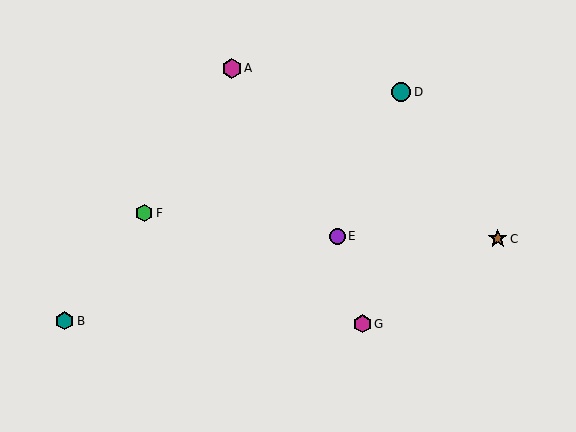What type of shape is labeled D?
Shape D is a teal circle.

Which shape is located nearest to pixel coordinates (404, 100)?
The teal circle (labeled D) at (401, 92) is nearest to that location.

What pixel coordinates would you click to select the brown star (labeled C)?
Click at (498, 239) to select the brown star C.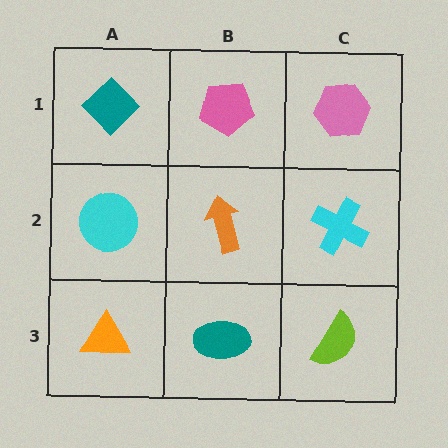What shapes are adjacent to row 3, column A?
A cyan circle (row 2, column A), a teal ellipse (row 3, column B).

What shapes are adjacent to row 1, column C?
A cyan cross (row 2, column C), a pink pentagon (row 1, column B).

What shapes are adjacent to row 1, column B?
An orange arrow (row 2, column B), a teal diamond (row 1, column A), a pink hexagon (row 1, column C).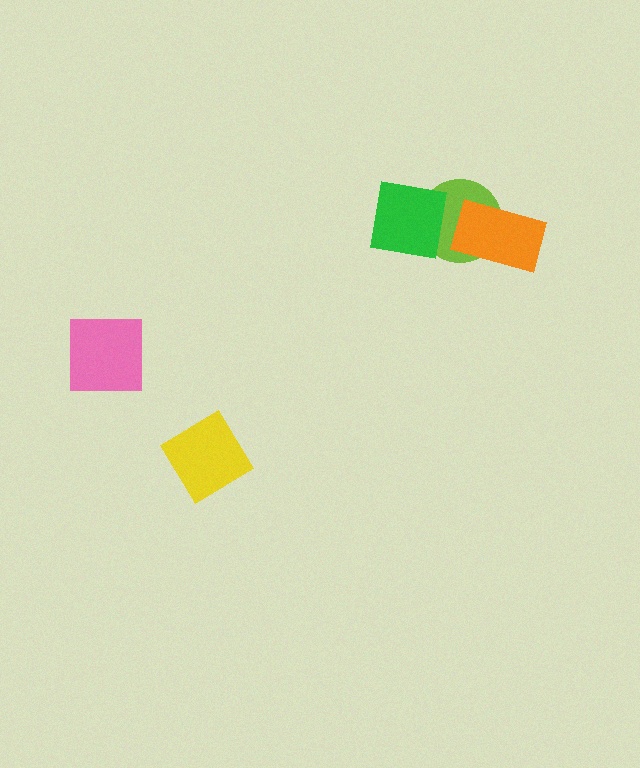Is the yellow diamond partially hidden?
No, no other shape covers it.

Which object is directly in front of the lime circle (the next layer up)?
The orange rectangle is directly in front of the lime circle.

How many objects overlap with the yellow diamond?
0 objects overlap with the yellow diamond.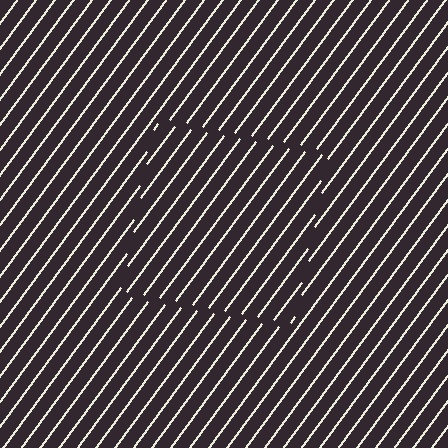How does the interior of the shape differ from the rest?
The interior of the shape contains the same grating, shifted by half a period — the contour is defined by the phase discontinuity where line-ends from the inner and outer gratings abut.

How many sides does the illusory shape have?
4 sides — the line-ends trace a square.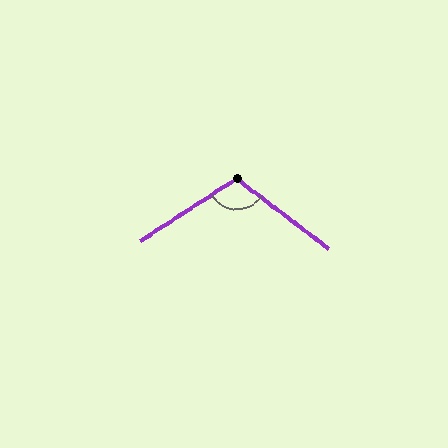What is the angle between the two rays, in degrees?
Approximately 110 degrees.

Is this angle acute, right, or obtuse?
It is obtuse.